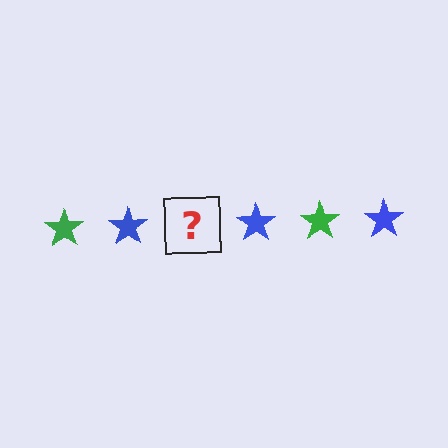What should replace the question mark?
The question mark should be replaced with a green star.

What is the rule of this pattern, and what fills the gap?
The rule is that the pattern cycles through green, blue stars. The gap should be filled with a green star.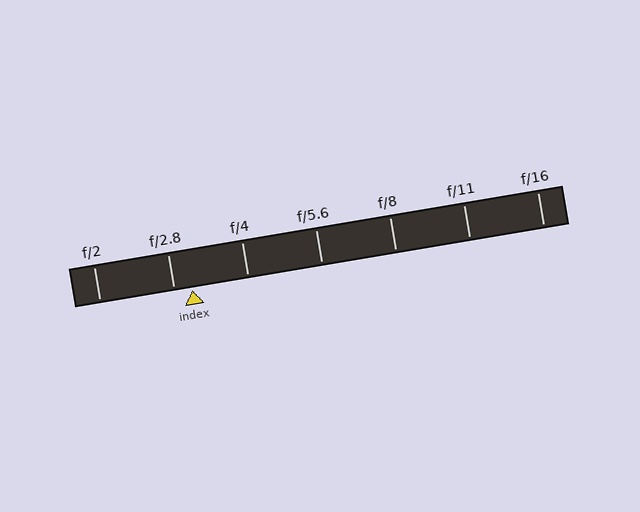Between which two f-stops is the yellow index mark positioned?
The index mark is between f/2.8 and f/4.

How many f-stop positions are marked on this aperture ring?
There are 7 f-stop positions marked.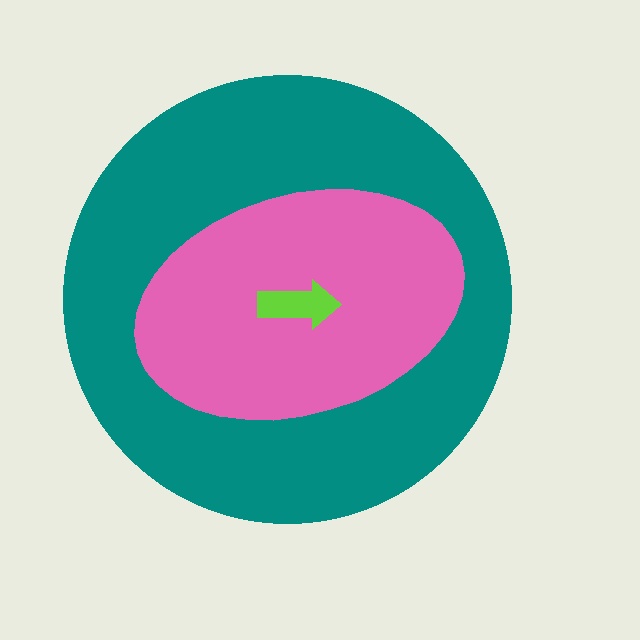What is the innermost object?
The lime arrow.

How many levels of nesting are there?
3.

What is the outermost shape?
The teal circle.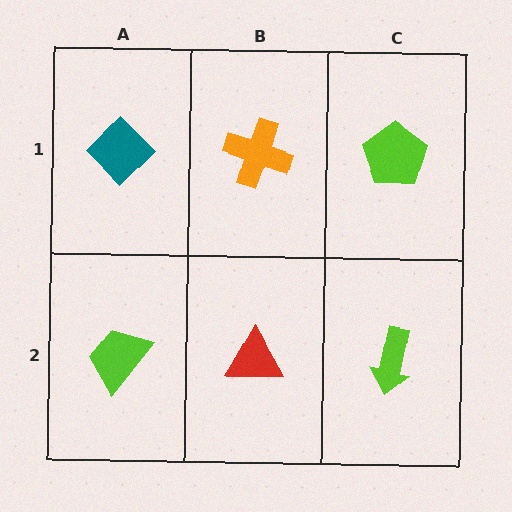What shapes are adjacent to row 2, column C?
A lime pentagon (row 1, column C), a red triangle (row 2, column B).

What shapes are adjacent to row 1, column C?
A lime arrow (row 2, column C), an orange cross (row 1, column B).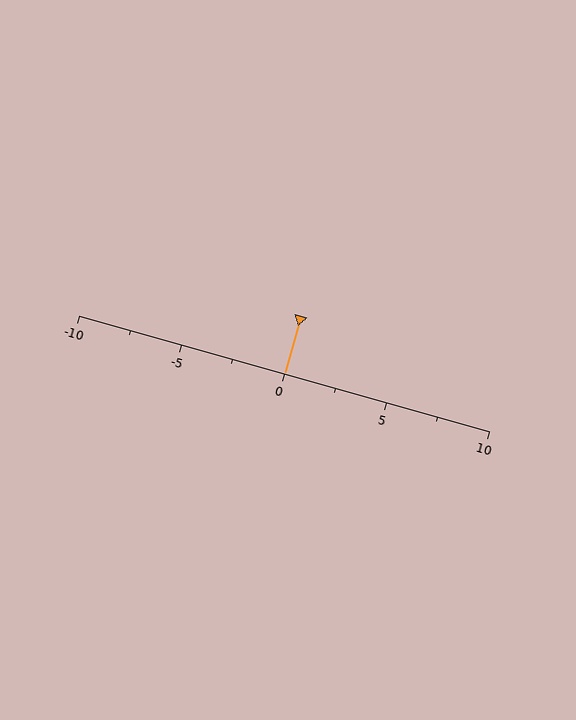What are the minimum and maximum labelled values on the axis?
The axis runs from -10 to 10.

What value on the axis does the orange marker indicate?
The marker indicates approximately 0.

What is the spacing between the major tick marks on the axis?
The major ticks are spaced 5 apart.